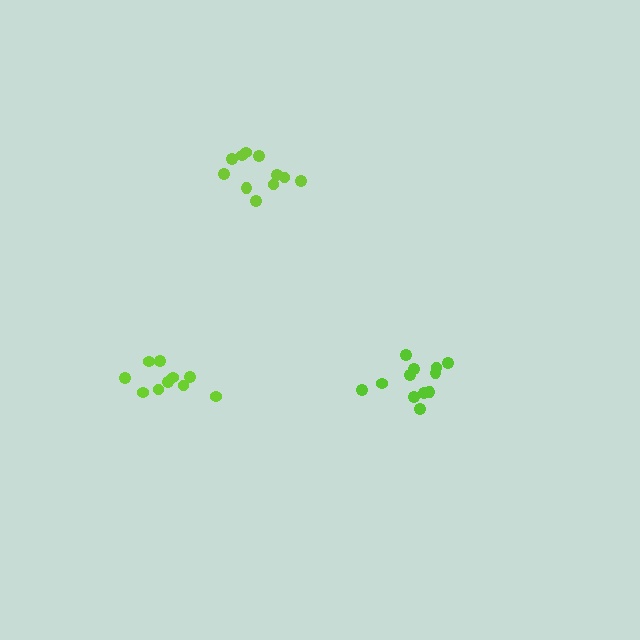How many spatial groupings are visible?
There are 3 spatial groupings.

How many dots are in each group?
Group 1: 11 dots, Group 2: 10 dots, Group 3: 12 dots (33 total).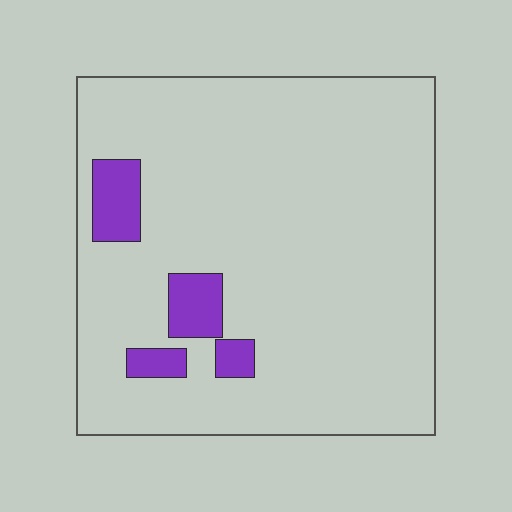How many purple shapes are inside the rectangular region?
4.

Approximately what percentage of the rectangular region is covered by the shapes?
Approximately 10%.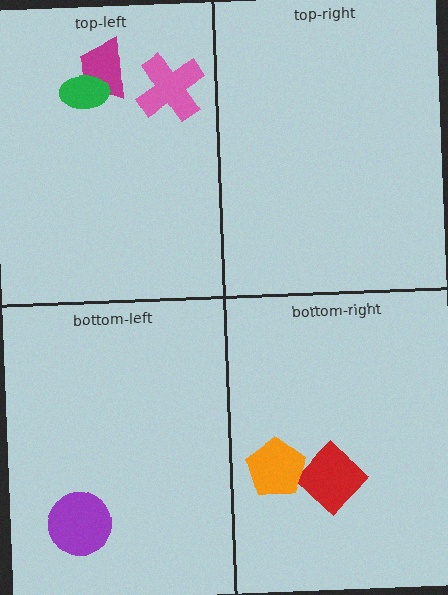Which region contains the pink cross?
The top-left region.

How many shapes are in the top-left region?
3.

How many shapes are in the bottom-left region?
1.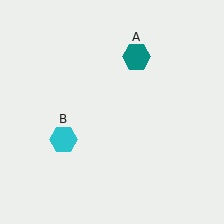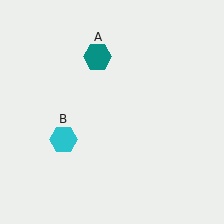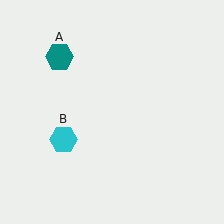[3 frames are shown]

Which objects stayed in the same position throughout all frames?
Cyan hexagon (object B) remained stationary.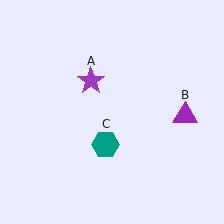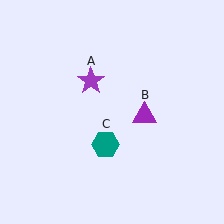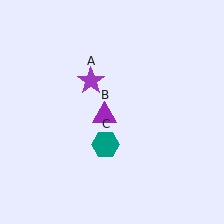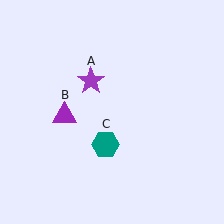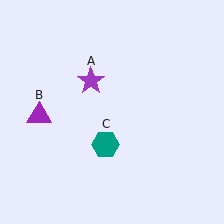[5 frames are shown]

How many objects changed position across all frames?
1 object changed position: purple triangle (object B).